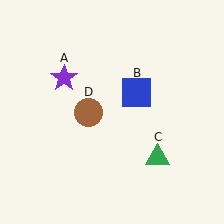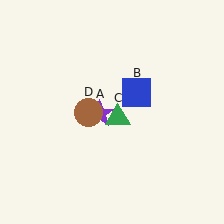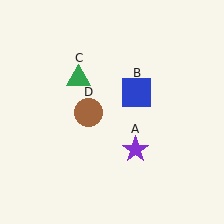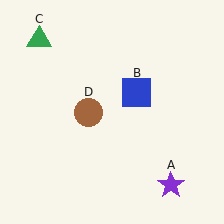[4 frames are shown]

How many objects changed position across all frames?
2 objects changed position: purple star (object A), green triangle (object C).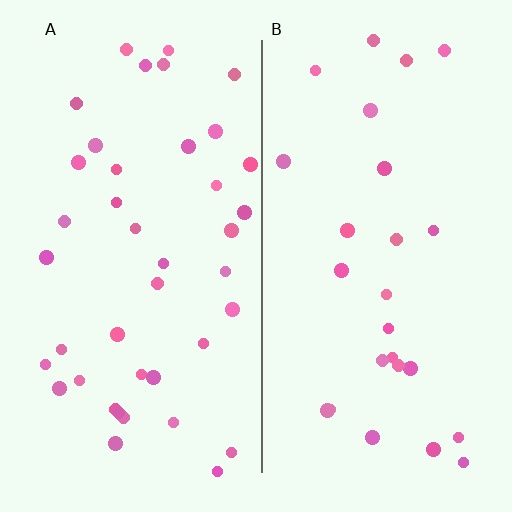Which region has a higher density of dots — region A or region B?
A (the left).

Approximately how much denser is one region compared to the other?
Approximately 1.5× — region A over region B.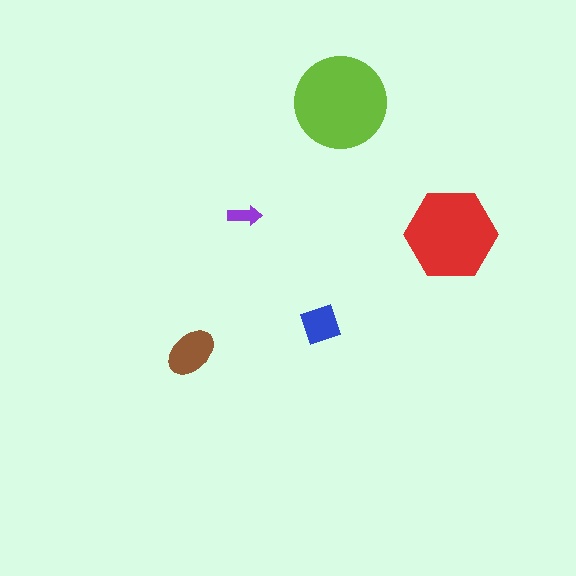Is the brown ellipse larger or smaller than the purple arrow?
Larger.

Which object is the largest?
The lime circle.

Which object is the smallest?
The purple arrow.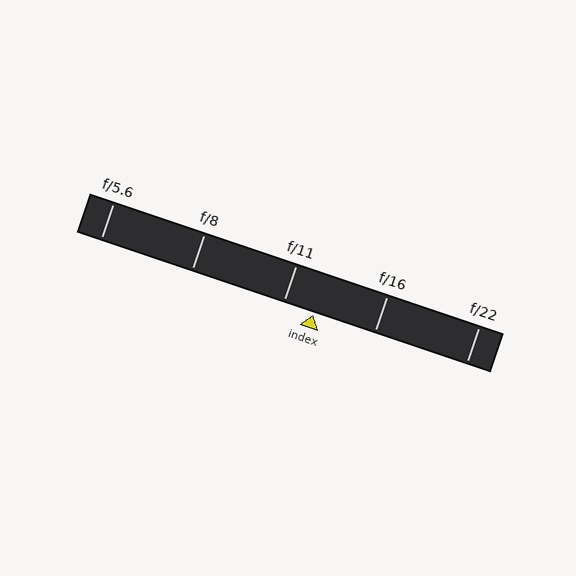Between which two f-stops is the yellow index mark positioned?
The index mark is between f/11 and f/16.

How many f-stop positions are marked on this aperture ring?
There are 5 f-stop positions marked.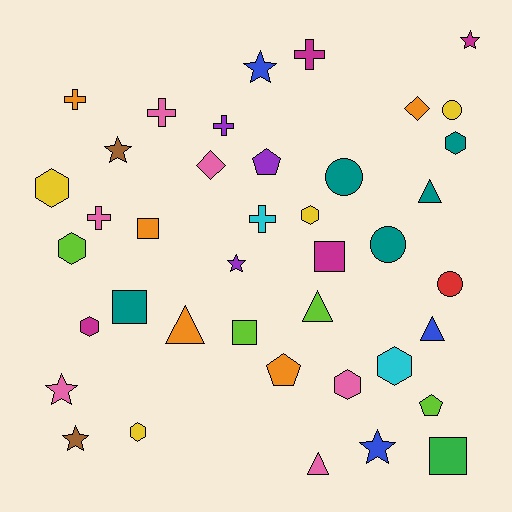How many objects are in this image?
There are 40 objects.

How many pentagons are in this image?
There are 3 pentagons.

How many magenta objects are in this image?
There are 4 magenta objects.